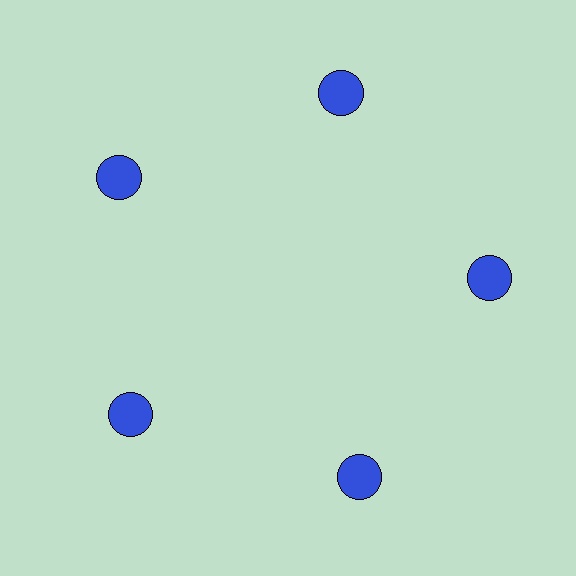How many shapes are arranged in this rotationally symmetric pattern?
There are 5 shapes, arranged in 5 groups of 1.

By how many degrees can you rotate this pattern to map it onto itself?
The pattern maps onto itself every 72 degrees of rotation.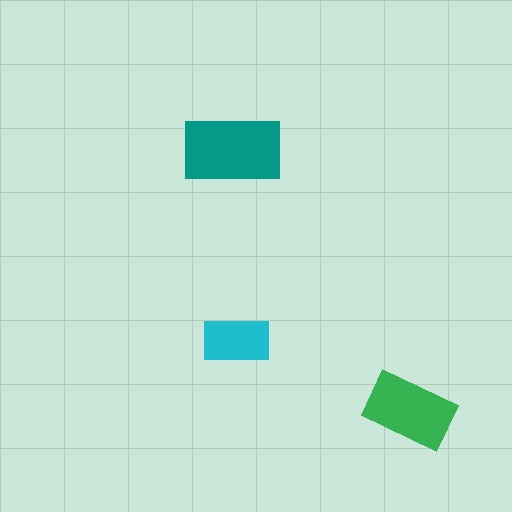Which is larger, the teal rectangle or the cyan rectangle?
The teal one.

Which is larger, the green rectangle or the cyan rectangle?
The green one.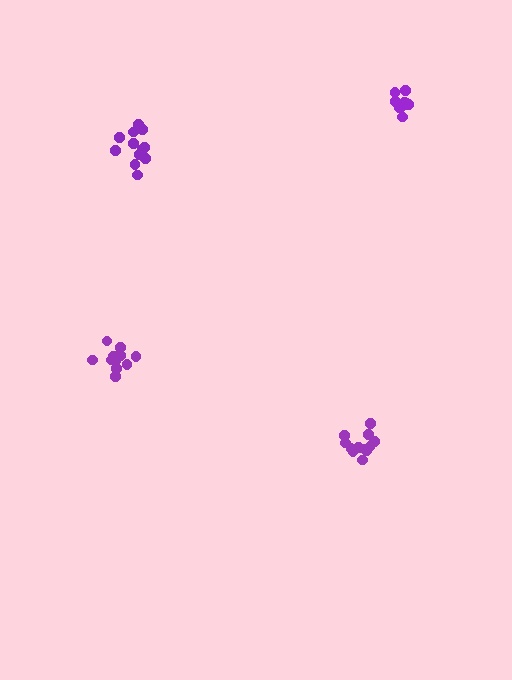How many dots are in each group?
Group 1: 12 dots, Group 2: 13 dots, Group 3: 9 dots, Group 4: 13 dots (47 total).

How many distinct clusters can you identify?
There are 4 distinct clusters.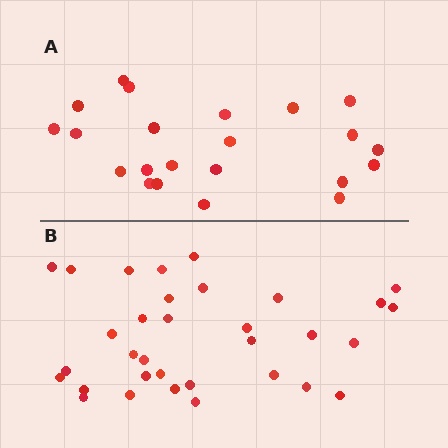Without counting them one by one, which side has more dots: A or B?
Region B (the bottom region) has more dots.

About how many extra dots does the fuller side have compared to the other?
Region B has roughly 12 or so more dots than region A.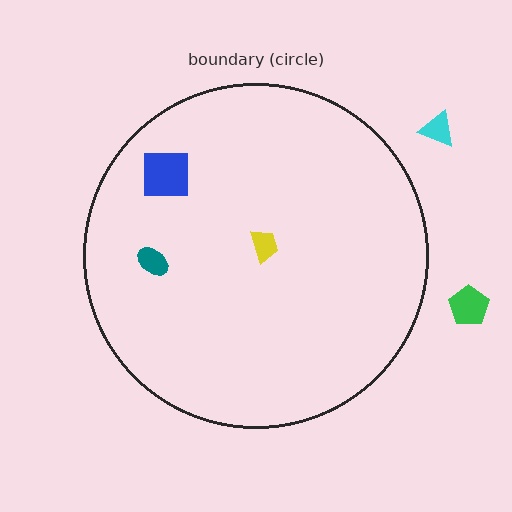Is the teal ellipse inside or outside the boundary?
Inside.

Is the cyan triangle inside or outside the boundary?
Outside.